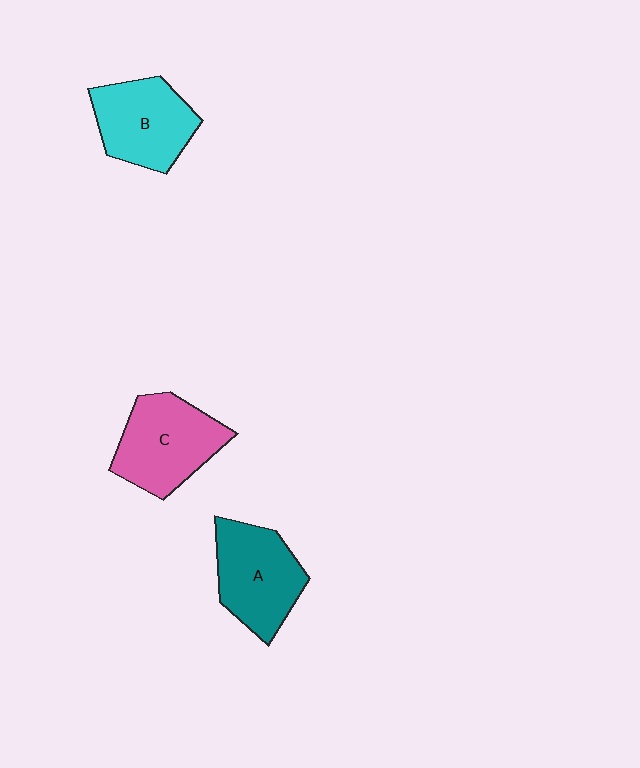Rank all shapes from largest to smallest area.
From largest to smallest: C (pink), A (teal), B (cyan).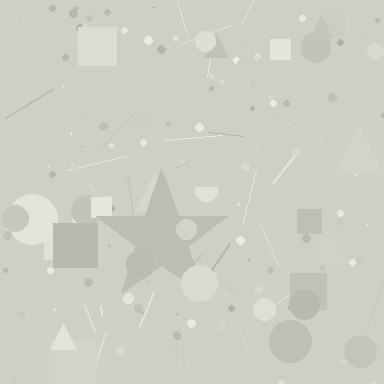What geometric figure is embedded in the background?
A star is embedded in the background.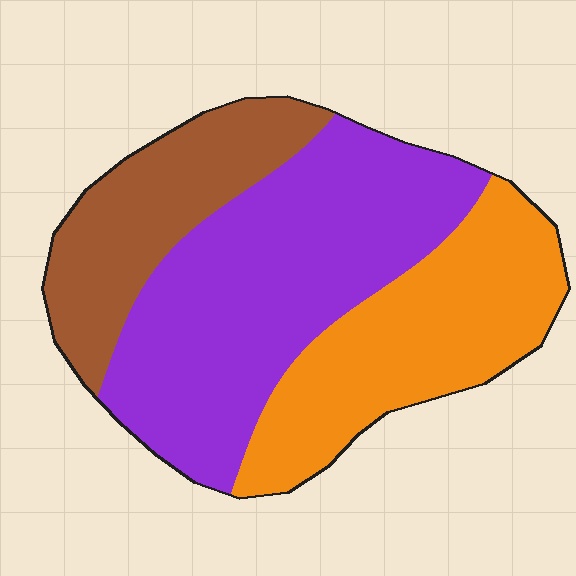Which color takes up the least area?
Brown, at roughly 20%.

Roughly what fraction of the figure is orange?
Orange takes up about one third (1/3) of the figure.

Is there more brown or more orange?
Orange.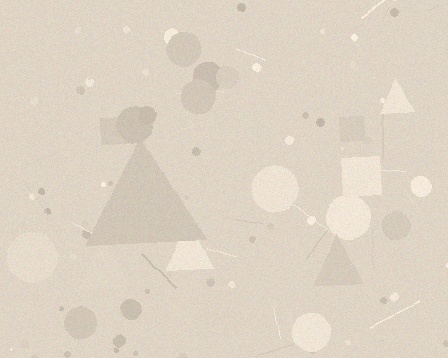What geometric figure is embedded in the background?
A triangle is embedded in the background.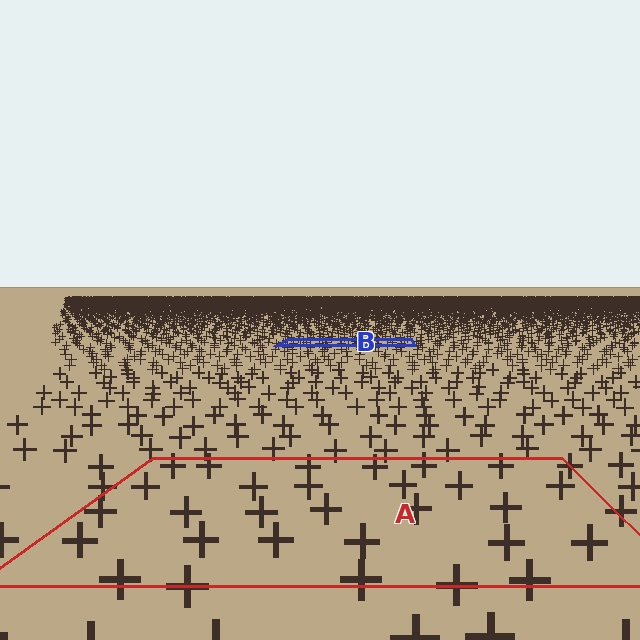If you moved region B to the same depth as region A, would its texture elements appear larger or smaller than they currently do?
They would appear larger. At a closer depth, the same texture elements are projected at a bigger on-screen size.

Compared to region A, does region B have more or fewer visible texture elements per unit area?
Region B has more texture elements per unit area — they are packed more densely because it is farther away.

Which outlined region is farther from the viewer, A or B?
Region B is farther from the viewer — the texture elements inside it appear smaller and more densely packed.